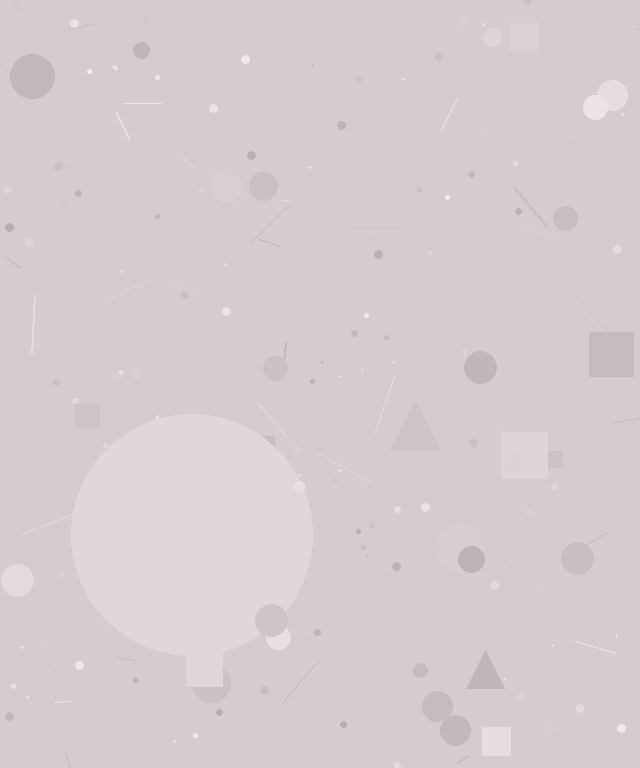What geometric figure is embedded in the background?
A circle is embedded in the background.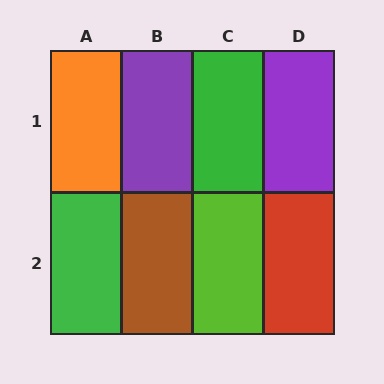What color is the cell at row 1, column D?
Purple.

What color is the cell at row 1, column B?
Purple.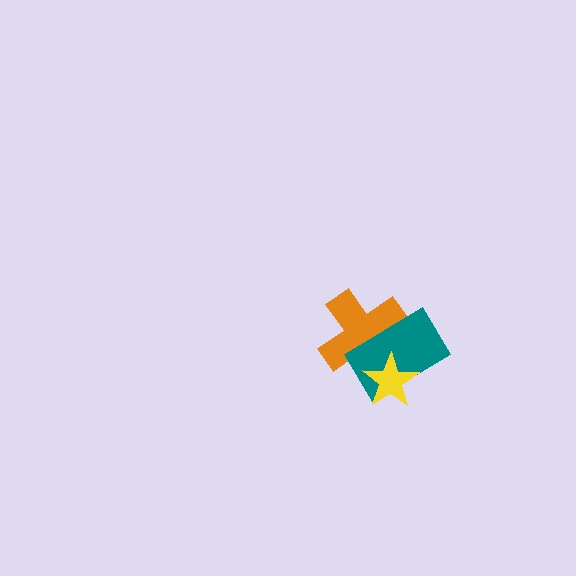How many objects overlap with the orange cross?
2 objects overlap with the orange cross.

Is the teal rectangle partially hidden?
Yes, it is partially covered by another shape.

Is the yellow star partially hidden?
No, no other shape covers it.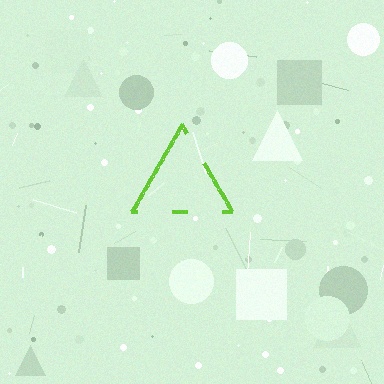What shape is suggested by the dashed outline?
The dashed outline suggests a triangle.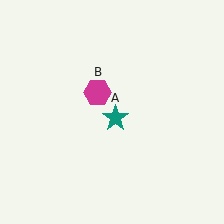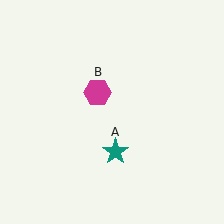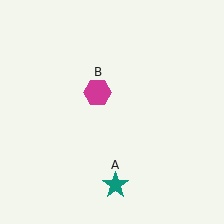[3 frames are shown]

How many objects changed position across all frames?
1 object changed position: teal star (object A).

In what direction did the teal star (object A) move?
The teal star (object A) moved down.